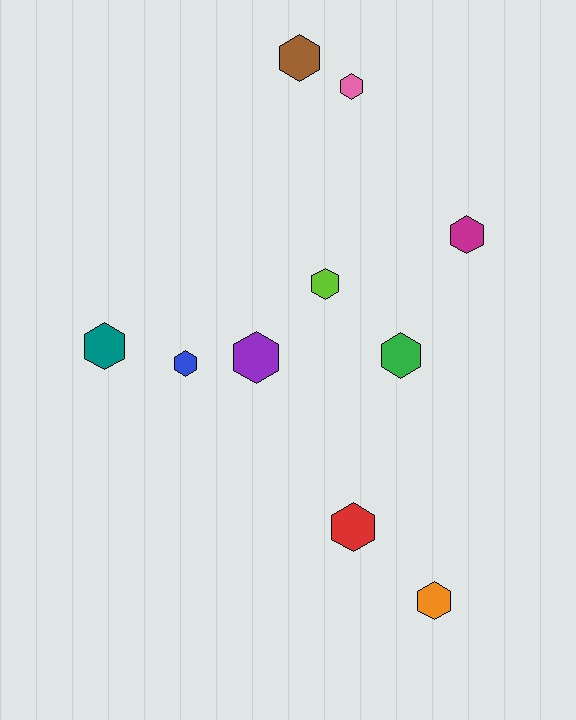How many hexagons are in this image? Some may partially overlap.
There are 10 hexagons.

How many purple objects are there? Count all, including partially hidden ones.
There is 1 purple object.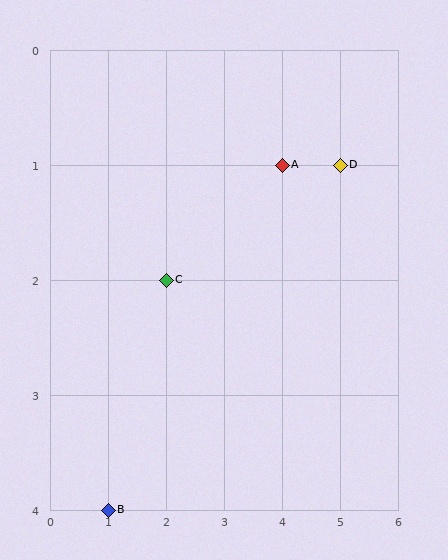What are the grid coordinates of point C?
Point C is at grid coordinates (2, 2).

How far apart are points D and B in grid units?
Points D and B are 4 columns and 3 rows apart (about 5.0 grid units diagonally).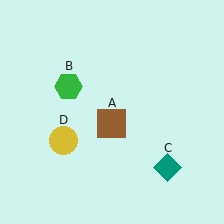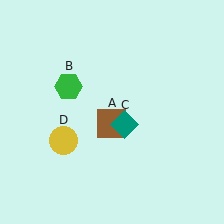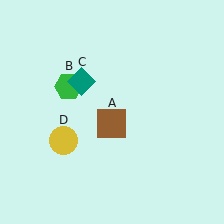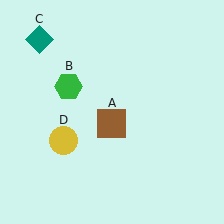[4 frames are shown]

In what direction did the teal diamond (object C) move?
The teal diamond (object C) moved up and to the left.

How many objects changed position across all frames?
1 object changed position: teal diamond (object C).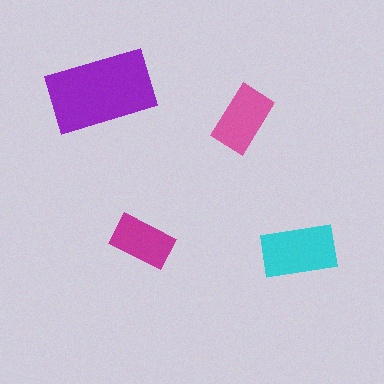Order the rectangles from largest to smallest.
the purple one, the cyan one, the pink one, the magenta one.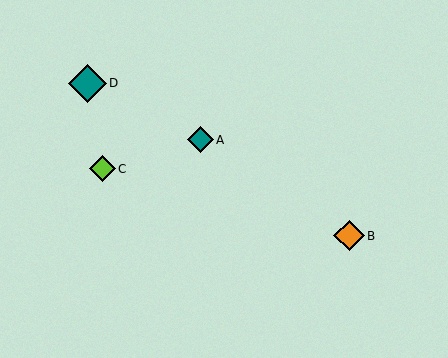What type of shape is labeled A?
Shape A is a teal diamond.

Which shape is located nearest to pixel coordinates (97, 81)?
The teal diamond (labeled D) at (87, 83) is nearest to that location.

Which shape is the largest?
The teal diamond (labeled D) is the largest.